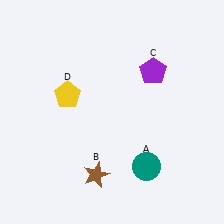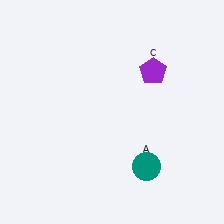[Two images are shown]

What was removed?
The yellow pentagon (D), the brown star (B) were removed in Image 2.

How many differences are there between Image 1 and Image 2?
There are 2 differences between the two images.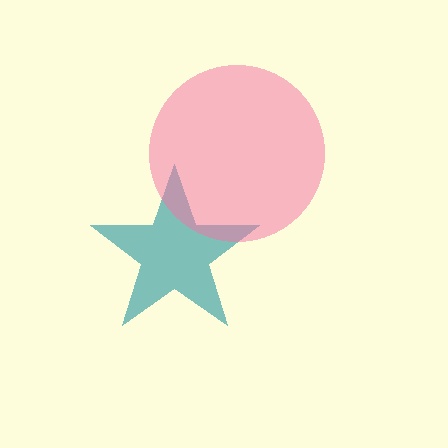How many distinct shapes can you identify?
There are 2 distinct shapes: a teal star, a pink circle.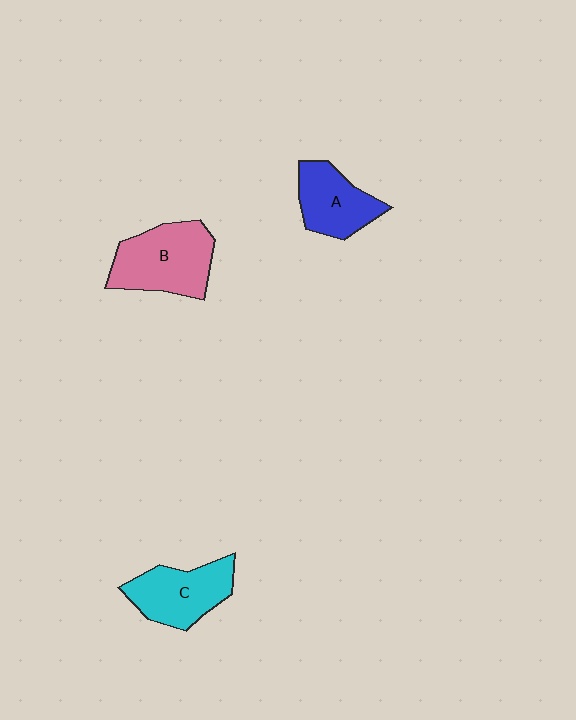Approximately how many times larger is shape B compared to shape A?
Approximately 1.4 times.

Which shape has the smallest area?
Shape A (blue).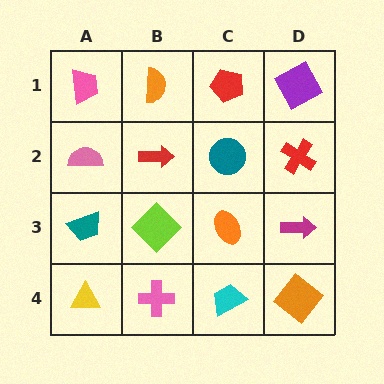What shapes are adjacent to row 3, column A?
A pink semicircle (row 2, column A), a yellow triangle (row 4, column A), a lime diamond (row 3, column B).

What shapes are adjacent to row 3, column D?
A red cross (row 2, column D), an orange diamond (row 4, column D), an orange ellipse (row 3, column C).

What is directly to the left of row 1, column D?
A red pentagon.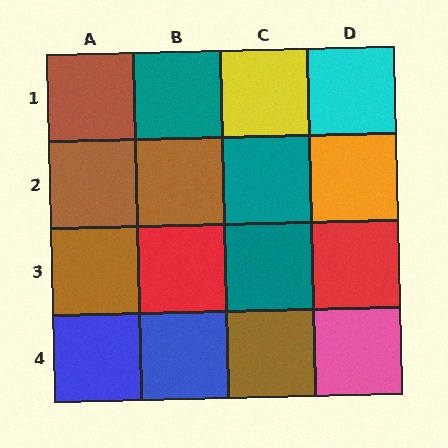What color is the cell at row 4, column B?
Blue.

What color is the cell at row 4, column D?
Pink.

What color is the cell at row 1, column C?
Yellow.